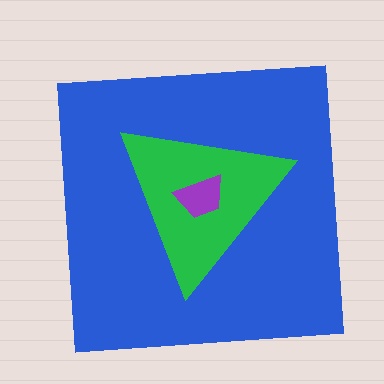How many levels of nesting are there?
3.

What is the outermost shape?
The blue square.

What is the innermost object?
The purple trapezoid.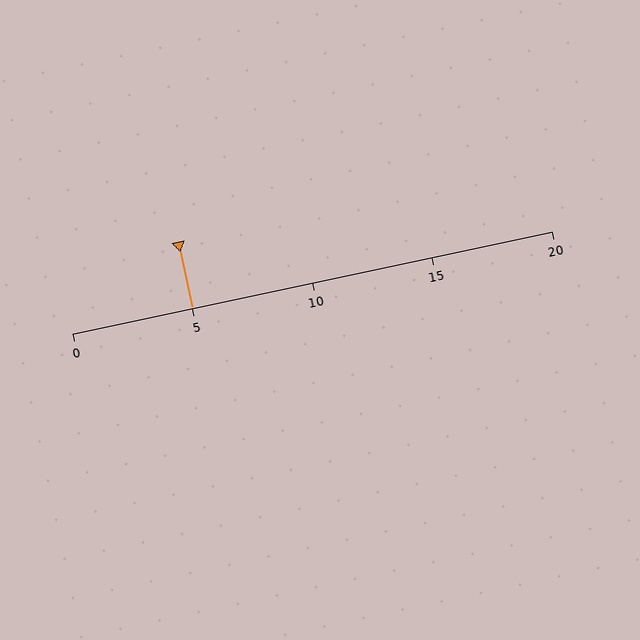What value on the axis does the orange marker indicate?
The marker indicates approximately 5.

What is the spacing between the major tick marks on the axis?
The major ticks are spaced 5 apart.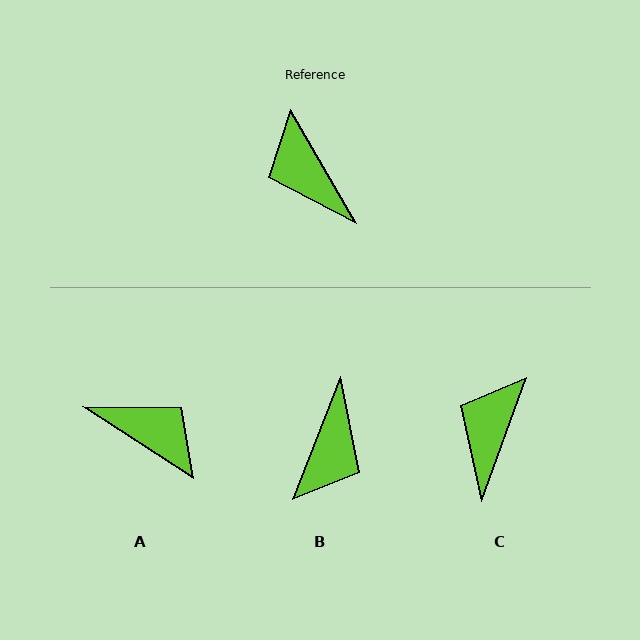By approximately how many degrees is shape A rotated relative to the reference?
Approximately 153 degrees clockwise.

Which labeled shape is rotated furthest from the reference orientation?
A, about 153 degrees away.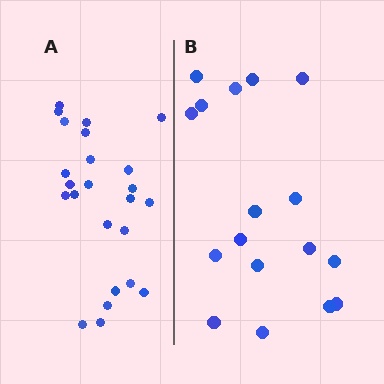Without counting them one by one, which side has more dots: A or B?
Region A (the left region) has more dots.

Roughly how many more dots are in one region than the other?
Region A has roughly 8 or so more dots than region B.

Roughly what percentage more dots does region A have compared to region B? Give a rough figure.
About 40% more.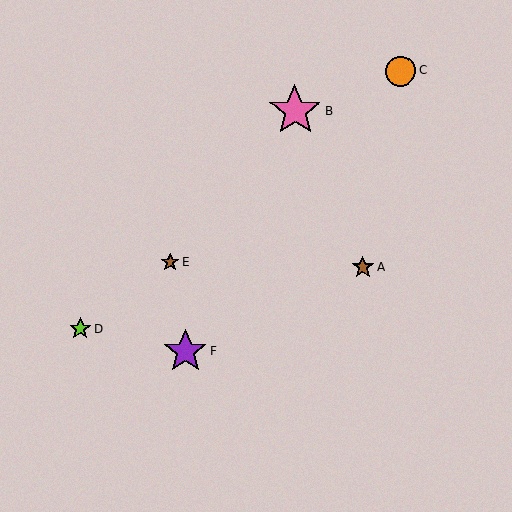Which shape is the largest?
The pink star (labeled B) is the largest.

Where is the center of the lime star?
The center of the lime star is at (80, 328).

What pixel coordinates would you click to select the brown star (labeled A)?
Click at (363, 267) to select the brown star A.